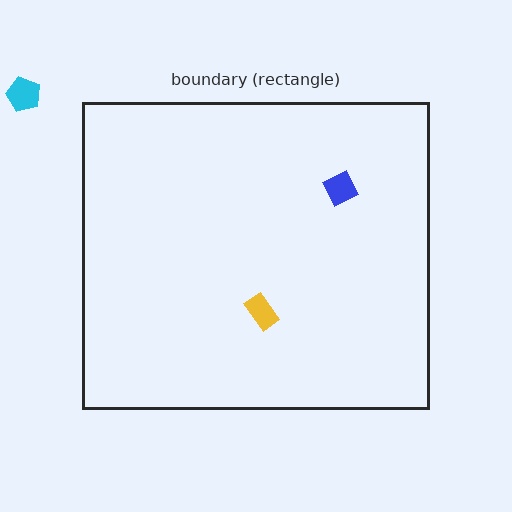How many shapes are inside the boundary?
2 inside, 1 outside.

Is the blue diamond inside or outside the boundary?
Inside.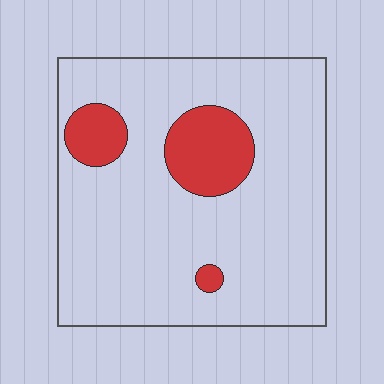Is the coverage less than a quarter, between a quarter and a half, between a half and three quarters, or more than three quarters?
Less than a quarter.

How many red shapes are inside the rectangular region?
3.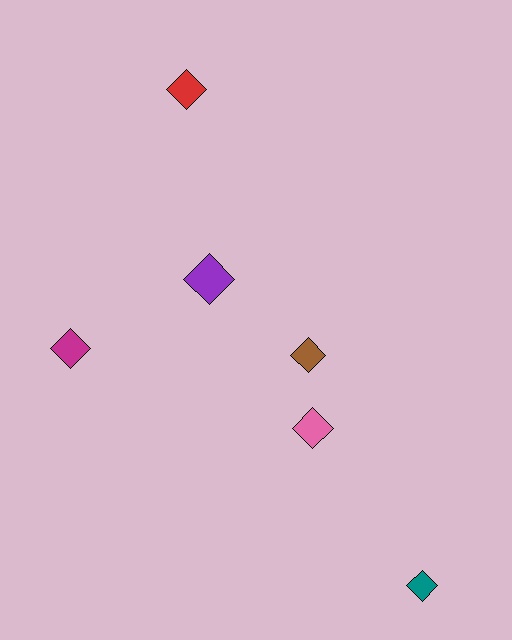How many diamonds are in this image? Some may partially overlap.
There are 6 diamonds.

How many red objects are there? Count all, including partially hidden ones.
There is 1 red object.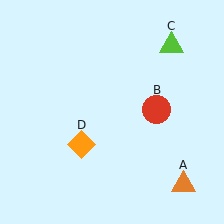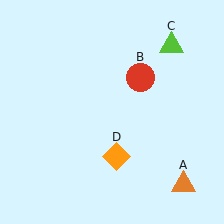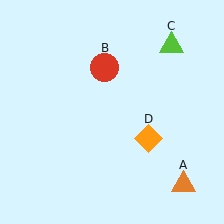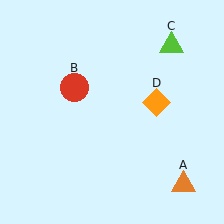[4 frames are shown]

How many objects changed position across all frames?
2 objects changed position: red circle (object B), orange diamond (object D).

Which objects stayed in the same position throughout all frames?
Orange triangle (object A) and lime triangle (object C) remained stationary.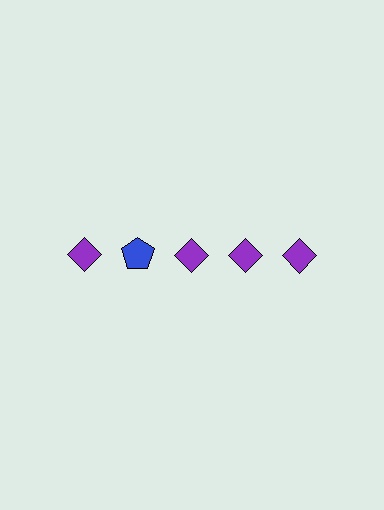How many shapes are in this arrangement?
There are 5 shapes arranged in a grid pattern.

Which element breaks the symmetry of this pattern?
The blue pentagon in the top row, second from left column breaks the symmetry. All other shapes are purple diamonds.